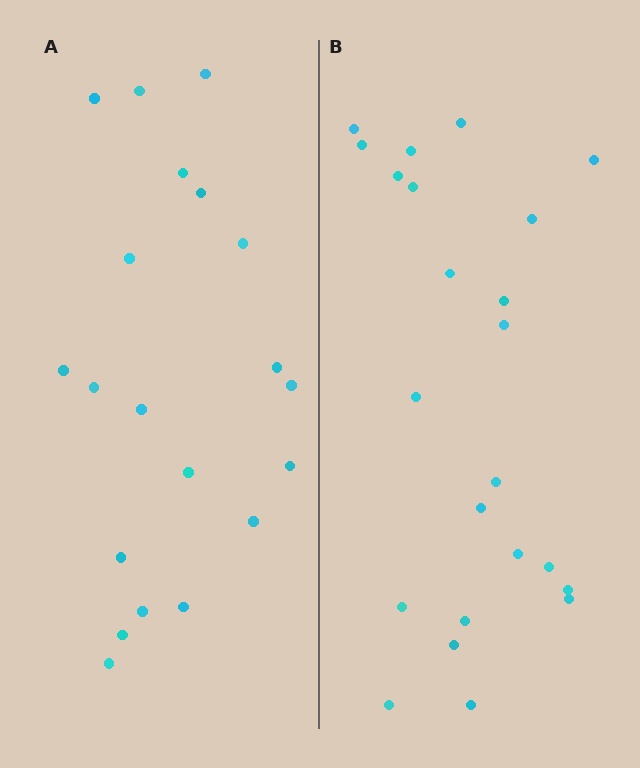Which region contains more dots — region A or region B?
Region B (the right region) has more dots.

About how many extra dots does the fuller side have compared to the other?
Region B has just a few more — roughly 2 or 3 more dots than region A.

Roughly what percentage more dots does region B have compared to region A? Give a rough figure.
About 15% more.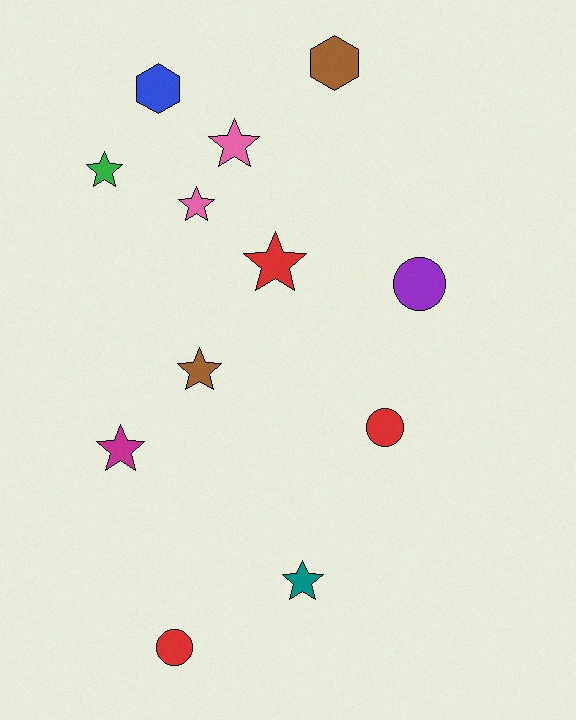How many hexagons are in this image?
There are 2 hexagons.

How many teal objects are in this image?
There is 1 teal object.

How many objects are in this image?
There are 12 objects.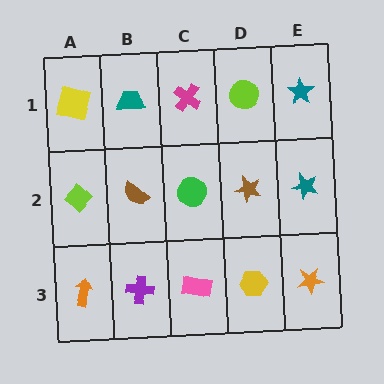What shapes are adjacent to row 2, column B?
A teal trapezoid (row 1, column B), a purple cross (row 3, column B), a lime diamond (row 2, column A), a green circle (row 2, column C).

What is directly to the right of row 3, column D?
An orange star.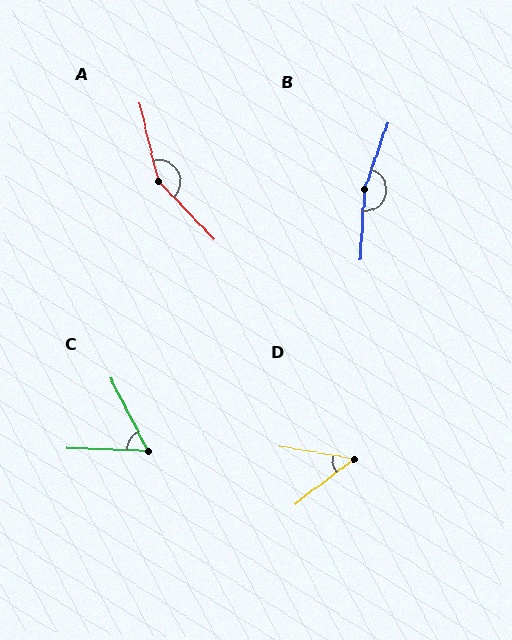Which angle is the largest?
B, at approximately 164 degrees.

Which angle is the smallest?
D, at approximately 47 degrees.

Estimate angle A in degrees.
Approximately 150 degrees.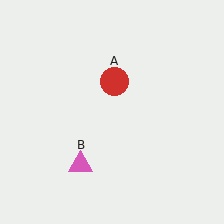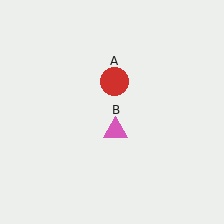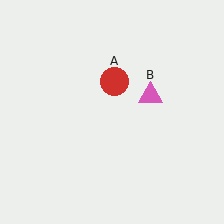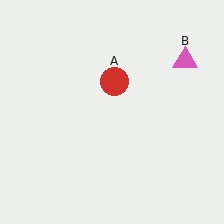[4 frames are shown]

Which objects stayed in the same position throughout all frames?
Red circle (object A) remained stationary.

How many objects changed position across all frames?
1 object changed position: pink triangle (object B).